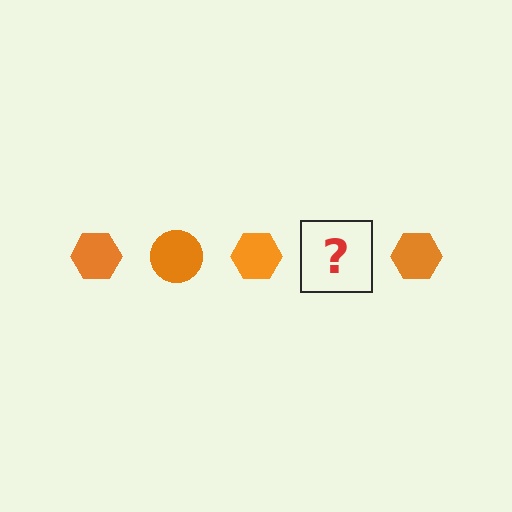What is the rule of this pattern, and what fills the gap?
The rule is that the pattern cycles through hexagon, circle shapes in orange. The gap should be filled with an orange circle.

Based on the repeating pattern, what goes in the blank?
The blank should be an orange circle.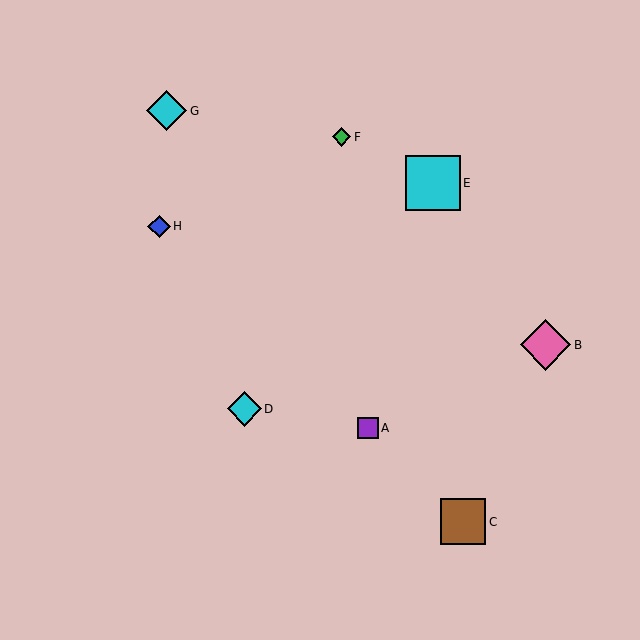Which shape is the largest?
The cyan square (labeled E) is the largest.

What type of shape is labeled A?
Shape A is a purple square.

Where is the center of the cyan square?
The center of the cyan square is at (433, 183).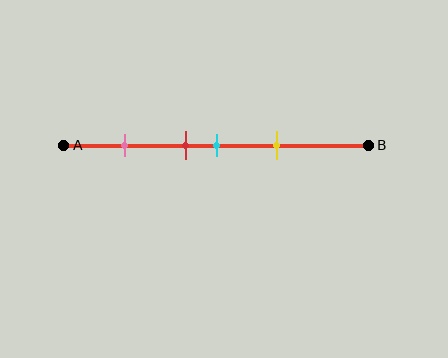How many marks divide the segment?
There are 4 marks dividing the segment.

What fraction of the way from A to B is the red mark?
The red mark is approximately 40% (0.4) of the way from A to B.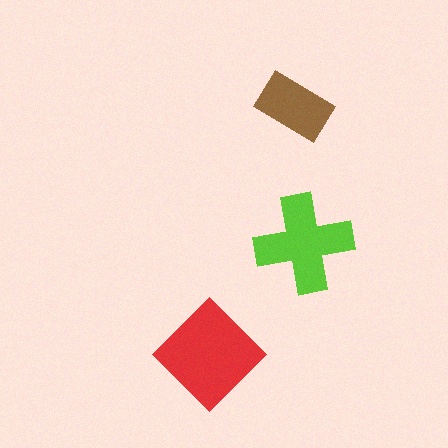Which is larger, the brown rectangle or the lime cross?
The lime cross.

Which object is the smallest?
The brown rectangle.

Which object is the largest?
The red diamond.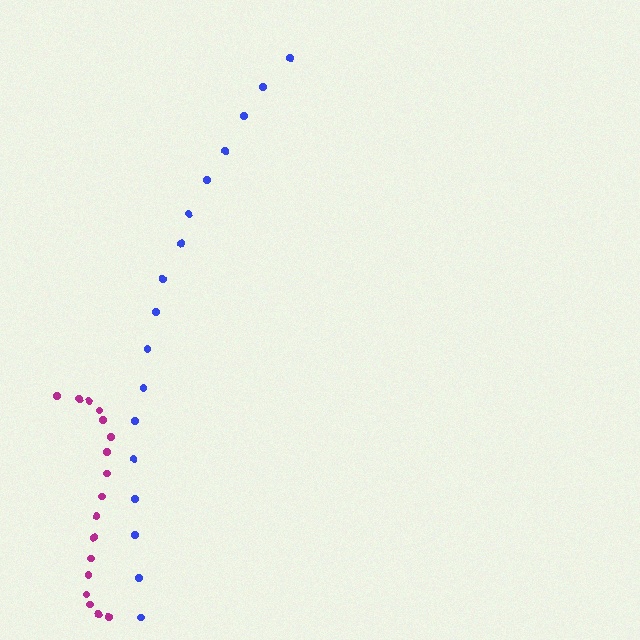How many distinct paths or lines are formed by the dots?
There are 2 distinct paths.